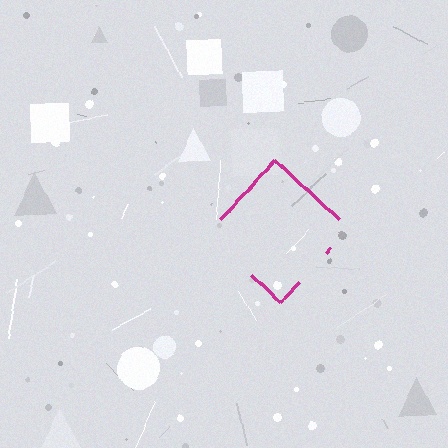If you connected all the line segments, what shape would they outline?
They would outline a diamond.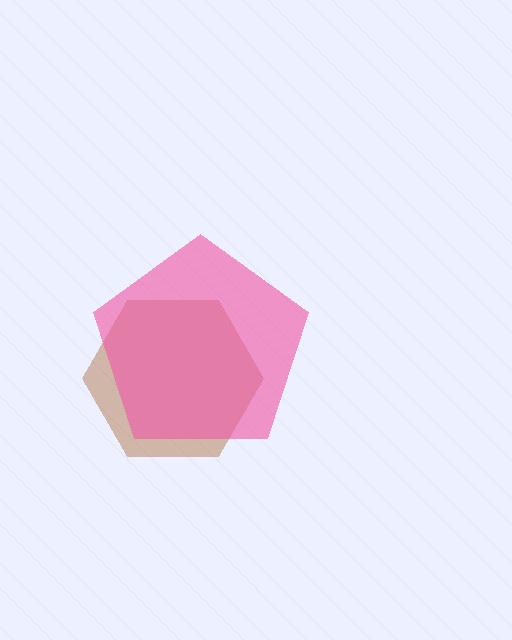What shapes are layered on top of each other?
The layered shapes are: a brown hexagon, a pink pentagon.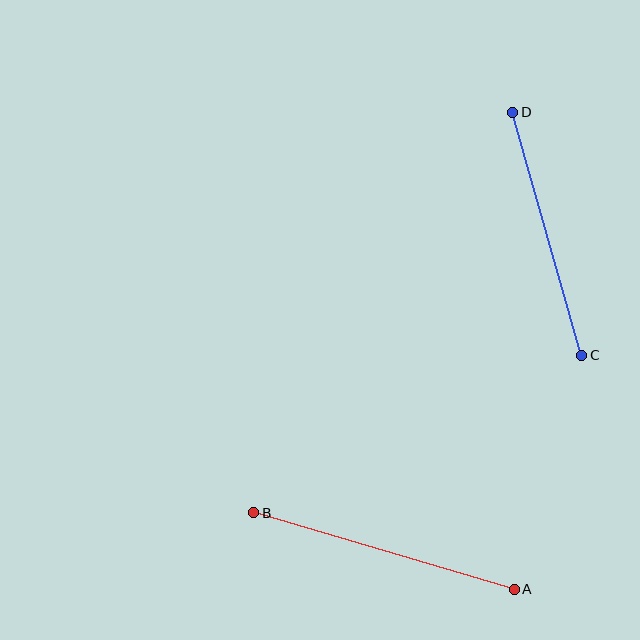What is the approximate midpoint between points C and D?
The midpoint is at approximately (547, 234) pixels.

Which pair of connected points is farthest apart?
Points A and B are farthest apart.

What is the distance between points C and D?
The distance is approximately 252 pixels.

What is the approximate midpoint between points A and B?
The midpoint is at approximately (384, 551) pixels.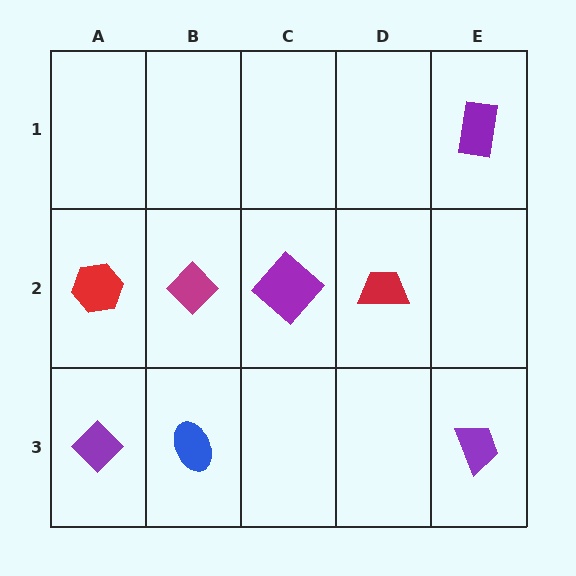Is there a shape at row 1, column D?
No, that cell is empty.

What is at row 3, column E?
A purple trapezoid.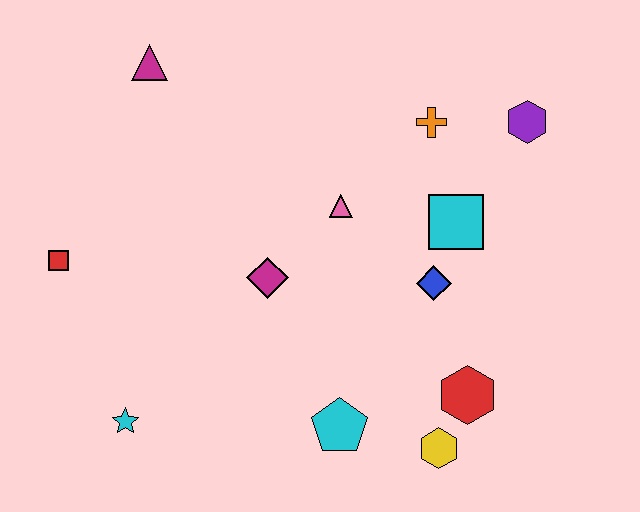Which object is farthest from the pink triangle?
The cyan star is farthest from the pink triangle.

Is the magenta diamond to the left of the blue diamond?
Yes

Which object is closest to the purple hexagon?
The orange cross is closest to the purple hexagon.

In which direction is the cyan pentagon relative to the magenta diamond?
The cyan pentagon is below the magenta diamond.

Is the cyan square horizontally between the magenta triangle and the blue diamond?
No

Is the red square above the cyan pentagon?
Yes